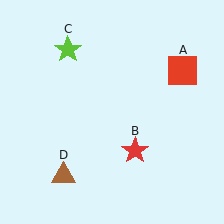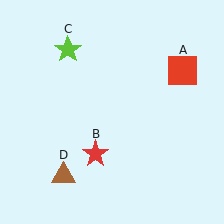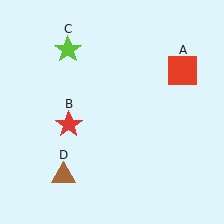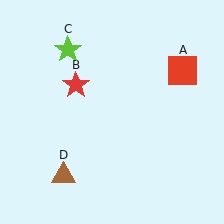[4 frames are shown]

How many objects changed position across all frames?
1 object changed position: red star (object B).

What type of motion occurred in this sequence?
The red star (object B) rotated clockwise around the center of the scene.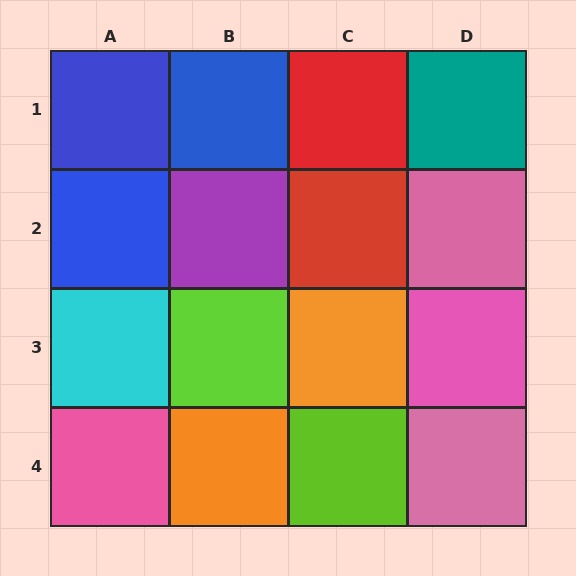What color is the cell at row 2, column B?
Purple.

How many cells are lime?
2 cells are lime.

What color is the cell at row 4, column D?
Pink.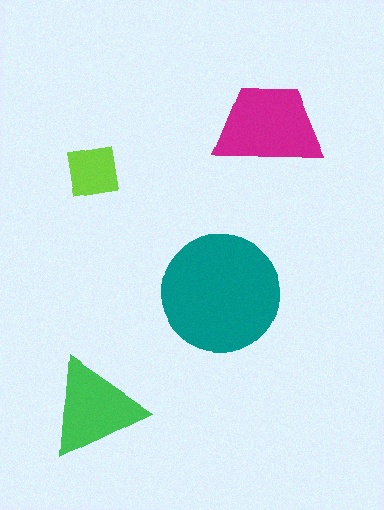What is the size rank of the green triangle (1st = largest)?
3rd.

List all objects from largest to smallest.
The teal circle, the magenta trapezoid, the green triangle, the lime square.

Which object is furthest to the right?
The magenta trapezoid is rightmost.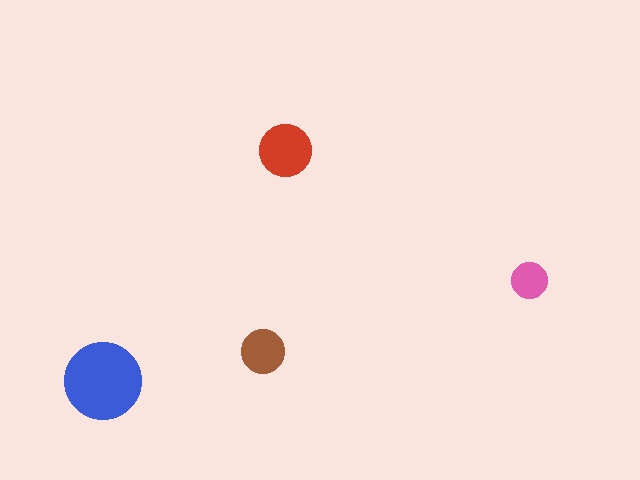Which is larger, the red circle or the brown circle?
The red one.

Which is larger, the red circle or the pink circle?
The red one.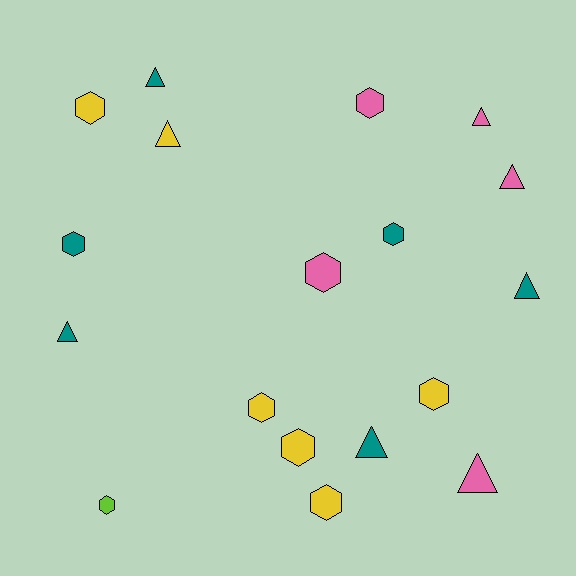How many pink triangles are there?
There are 3 pink triangles.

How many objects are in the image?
There are 18 objects.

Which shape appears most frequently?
Hexagon, with 10 objects.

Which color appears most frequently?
Yellow, with 6 objects.